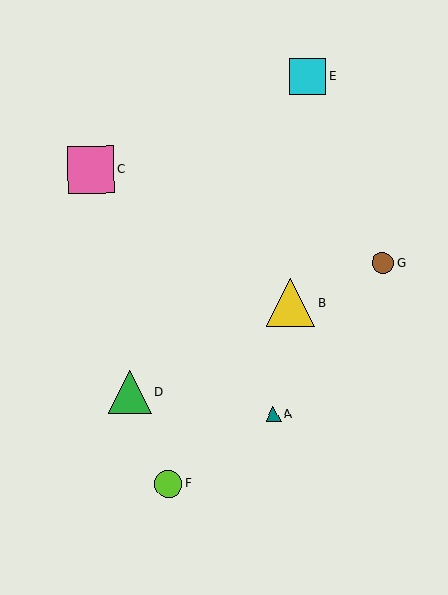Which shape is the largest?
The yellow triangle (labeled B) is the largest.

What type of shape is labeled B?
Shape B is a yellow triangle.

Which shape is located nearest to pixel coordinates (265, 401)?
The teal triangle (labeled A) at (273, 415) is nearest to that location.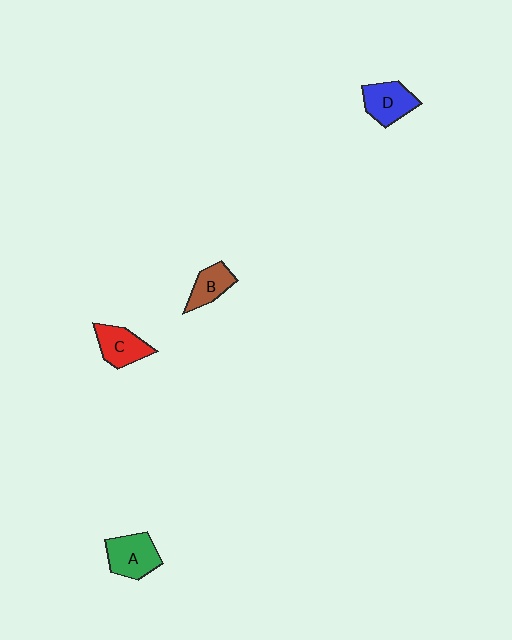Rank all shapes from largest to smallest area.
From largest to smallest: A (green), D (blue), C (red), B (brown).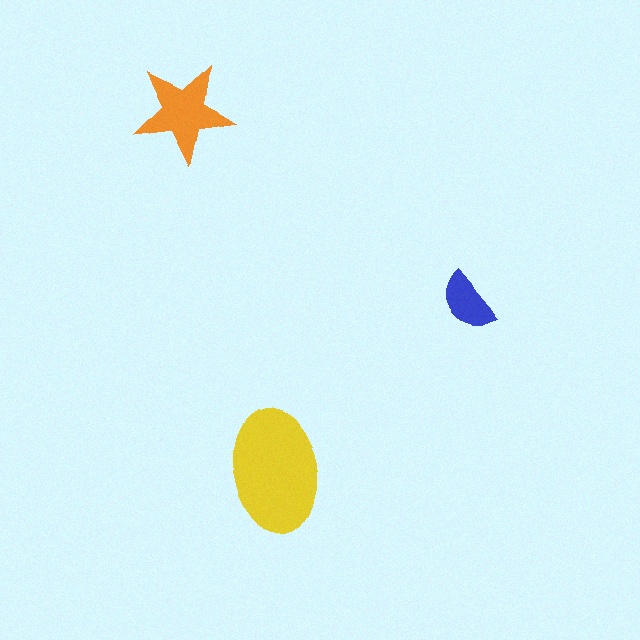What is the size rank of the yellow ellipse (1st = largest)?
1st.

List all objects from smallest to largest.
The blue semicircle, the orange star, the yellow ellipse.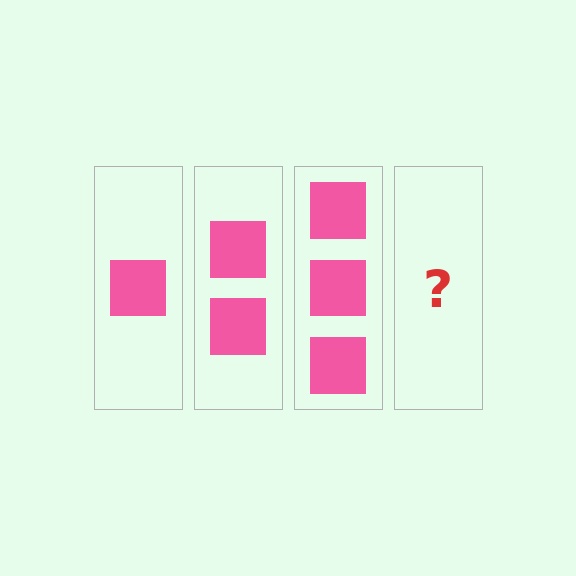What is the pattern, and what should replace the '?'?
The pattern is that each step adds one more square. The '?' should be 4 squares.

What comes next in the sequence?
The next element should be 4 squares.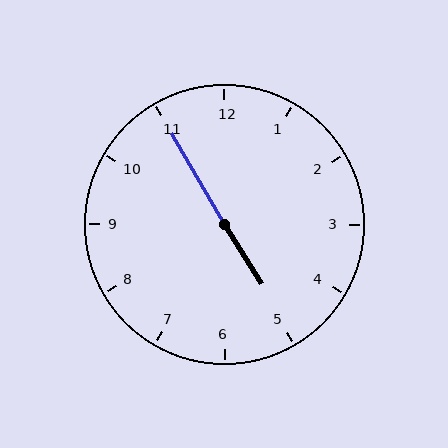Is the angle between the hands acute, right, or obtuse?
It is obtuse.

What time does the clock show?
4:55.